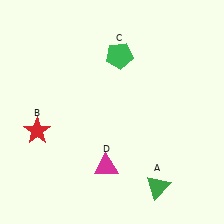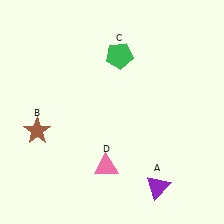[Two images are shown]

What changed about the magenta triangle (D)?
In Image 1, D is magenta. In Image 2, it changed to pink.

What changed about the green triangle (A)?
In Image 1, A is green. In Image 2, it changed to purple.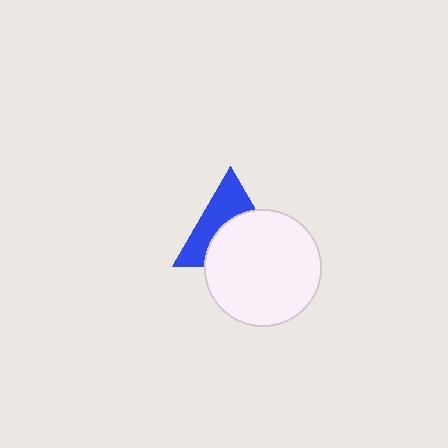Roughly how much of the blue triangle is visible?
About half of it is visible (roughly 46%).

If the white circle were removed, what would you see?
You would see the complete blue triangle.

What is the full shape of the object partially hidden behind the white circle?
The partially hidden object is a blue triangle.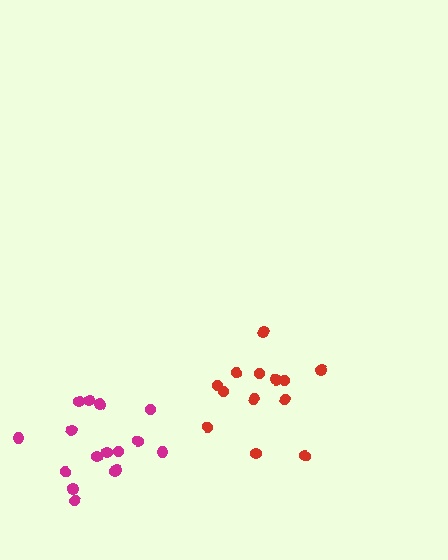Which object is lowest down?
The magenta cluster is bottommost.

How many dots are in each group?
Group 1: 16 dots, Group 2: 13 dots (29 total).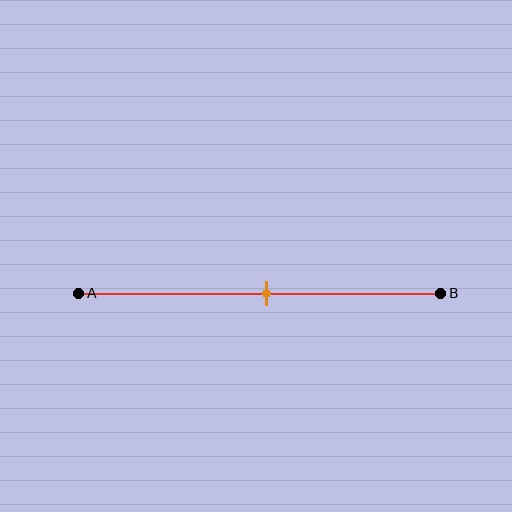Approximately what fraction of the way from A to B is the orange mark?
The orange mark is approximately 50% of the way from A to B.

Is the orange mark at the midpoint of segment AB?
Yes, the mark is approximately at the midpoint.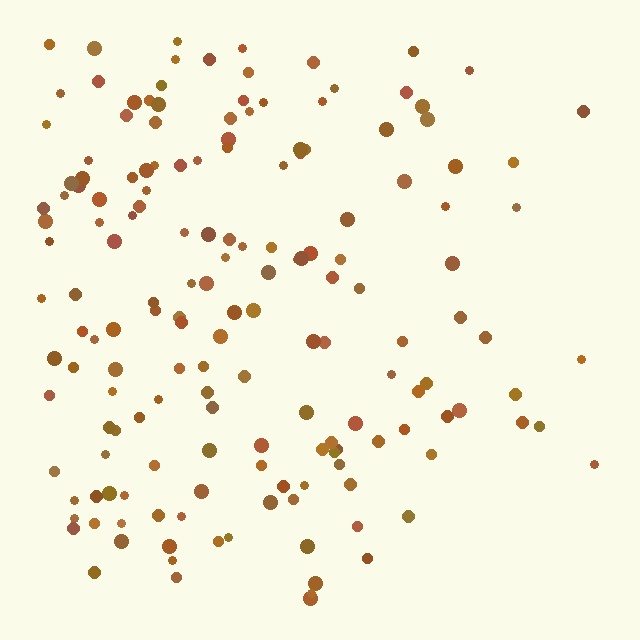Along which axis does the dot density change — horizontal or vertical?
Horizontal.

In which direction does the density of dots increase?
From right to left, with the left side densest.